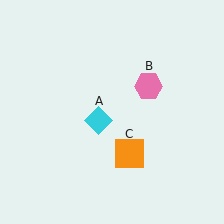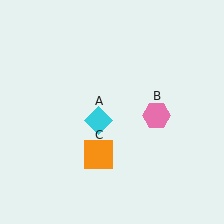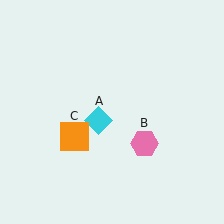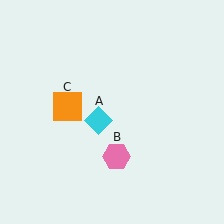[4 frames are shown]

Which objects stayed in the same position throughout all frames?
Cyan diamond (object A) remained stationary.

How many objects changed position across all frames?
2 objects changed position: pink hexagon (object B), orange square (object C).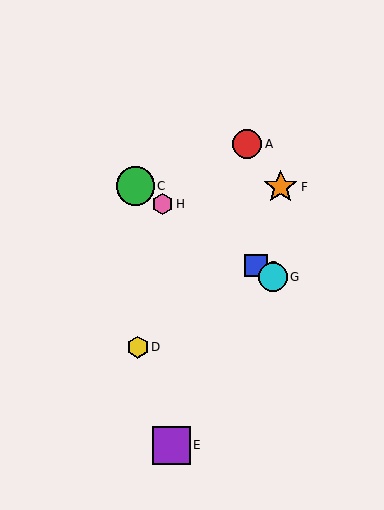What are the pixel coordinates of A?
Object A is at (247, 144).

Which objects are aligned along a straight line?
Objects B, C, G, H are aligned along a straight line.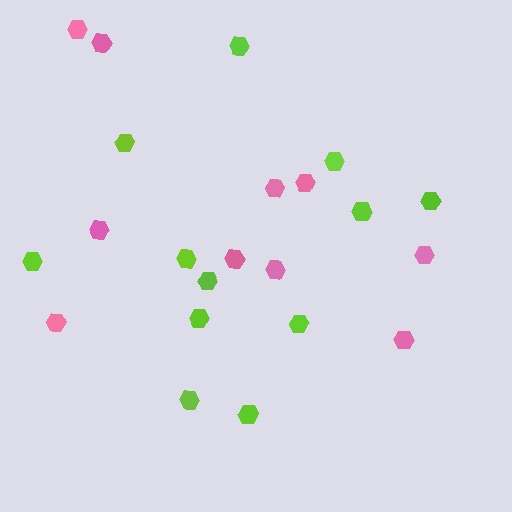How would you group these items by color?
There are 2 groups: one group of lime hexagons (12) and one group of pink hexagons (10).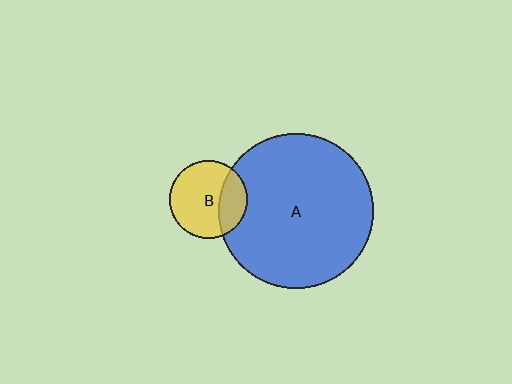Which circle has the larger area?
Circle A (blue).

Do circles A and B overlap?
Yes.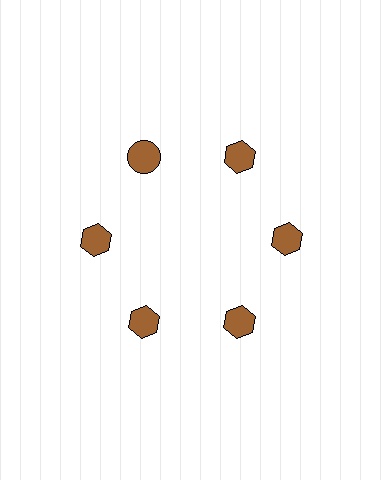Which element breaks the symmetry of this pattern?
The brown circle at roughly the 11 o'clock position breaks the symmetry. All other shapes are brown hexagons.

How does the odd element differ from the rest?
It has a different shape: circle instead of hexagon.